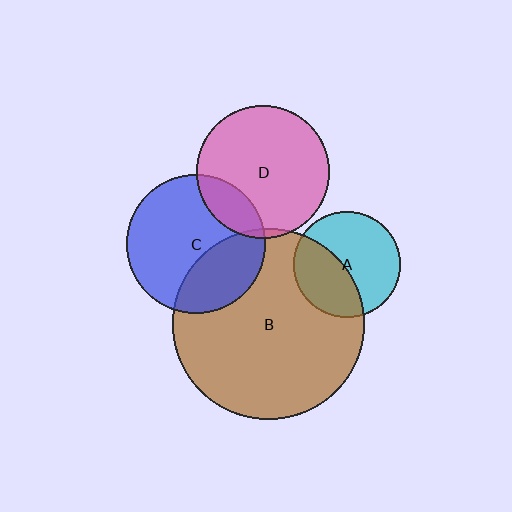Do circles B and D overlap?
Yes.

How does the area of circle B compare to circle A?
Approximately 3.2 times.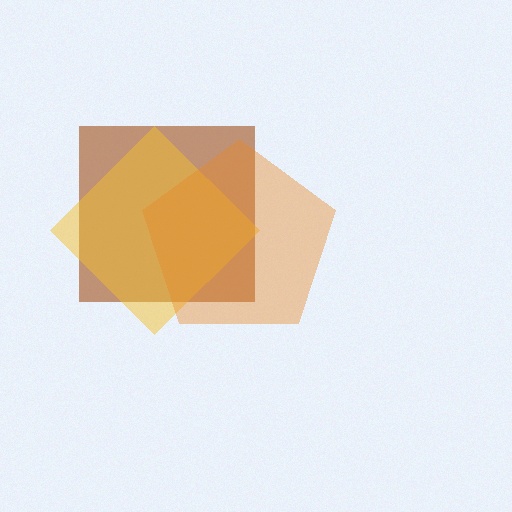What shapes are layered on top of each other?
The layered shapes are: a brown square, a yellow diamond, an orange pentagon.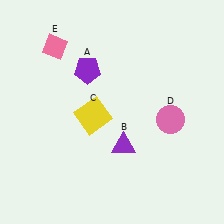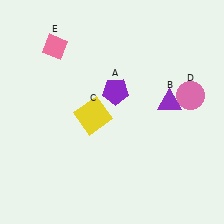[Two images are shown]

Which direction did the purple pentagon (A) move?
The purple pentagon (A) moved right.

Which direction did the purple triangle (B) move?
The purple triangle (B) moved right.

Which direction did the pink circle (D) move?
The pink circle (D) moved up.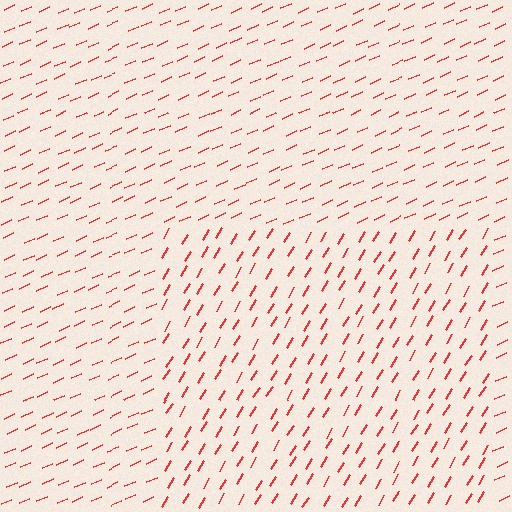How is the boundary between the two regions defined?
The boundary is defined purely by a change in line orientation (approximately 34 degrees difference). All lines are the same color and thickness.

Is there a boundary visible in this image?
Yes, there is a texture boundary formed by a change in line orientation.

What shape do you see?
I see a rectangle.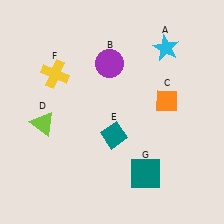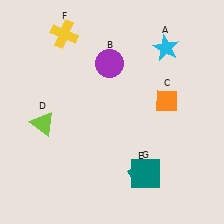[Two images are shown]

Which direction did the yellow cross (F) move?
The yellow cross (F) moved up.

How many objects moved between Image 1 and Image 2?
2 objects moved between the two images.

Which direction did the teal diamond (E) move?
The teal diamond (E) moved down.